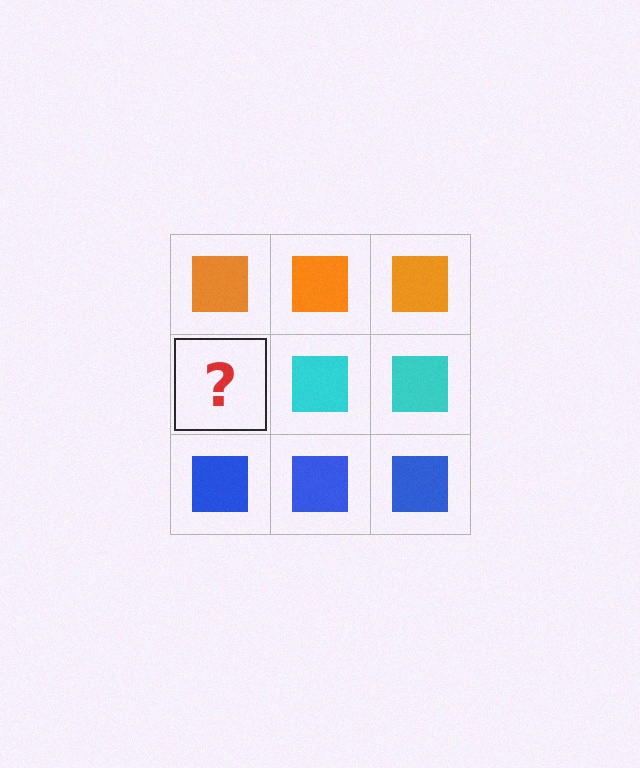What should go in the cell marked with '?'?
The missing cell should contain a cyan square.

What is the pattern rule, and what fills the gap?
The rule is that each row has a consistent color. The gap should be filled with a cyan square.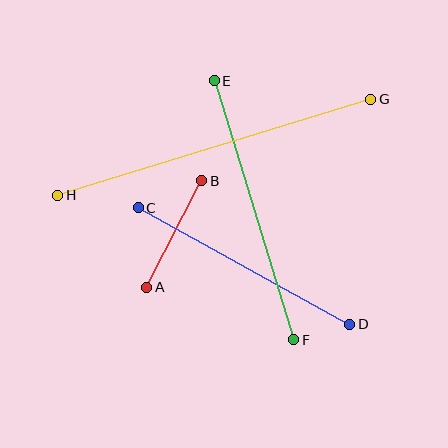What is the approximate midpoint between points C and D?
The midpoint is at approximately (244, 266) pixels.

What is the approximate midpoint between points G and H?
The midpoint is at approximately (214, 147) pixels.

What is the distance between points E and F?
The distance is approximately 271 pixels.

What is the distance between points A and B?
The distance is approximately 120 pixels.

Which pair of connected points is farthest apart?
Points G and H are farthest apart.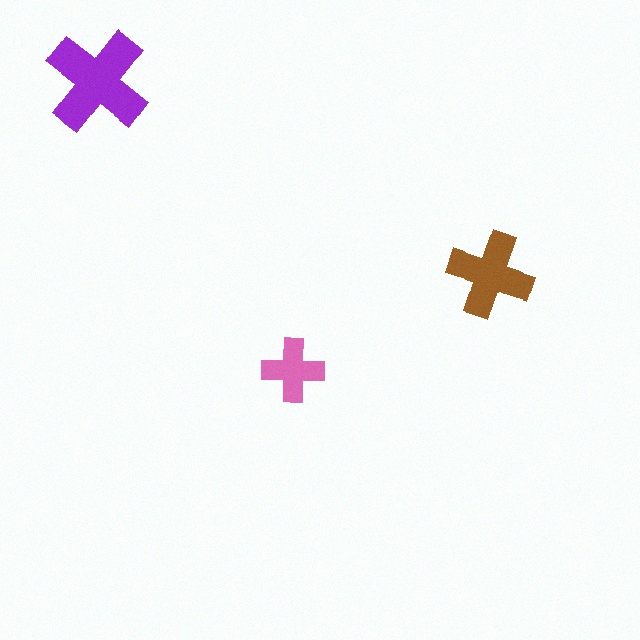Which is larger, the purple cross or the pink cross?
The purple one.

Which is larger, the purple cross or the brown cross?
The purple one.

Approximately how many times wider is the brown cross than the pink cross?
About 1.5 times wider.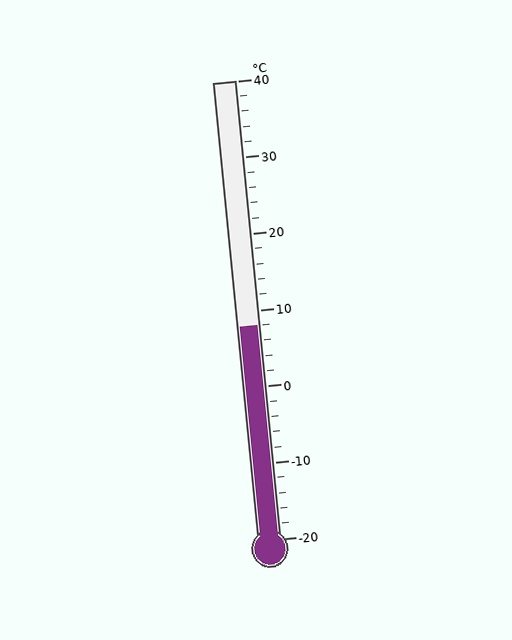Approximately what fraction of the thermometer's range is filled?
The thermometer is filled to approximately 45% of its range.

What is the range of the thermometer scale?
The thermometer scale ranges from -20°C to 40°C.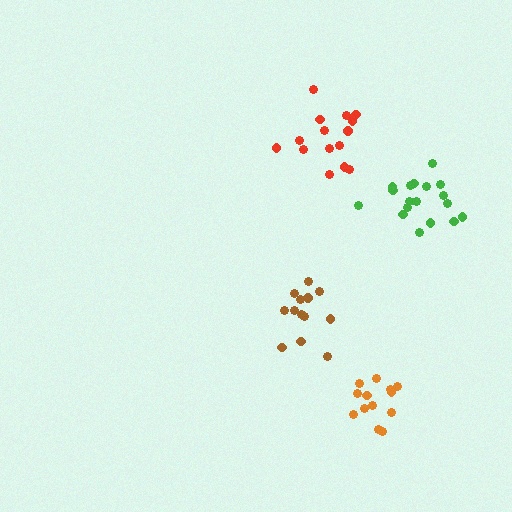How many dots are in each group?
Group 1: 13 dots, Group 2: 13 dots, Group 3: 18 dots, Group 4: 15 dots (59 total).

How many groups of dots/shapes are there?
There are 4 groups.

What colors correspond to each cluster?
The clusters are colored: orange, brown, green, red.